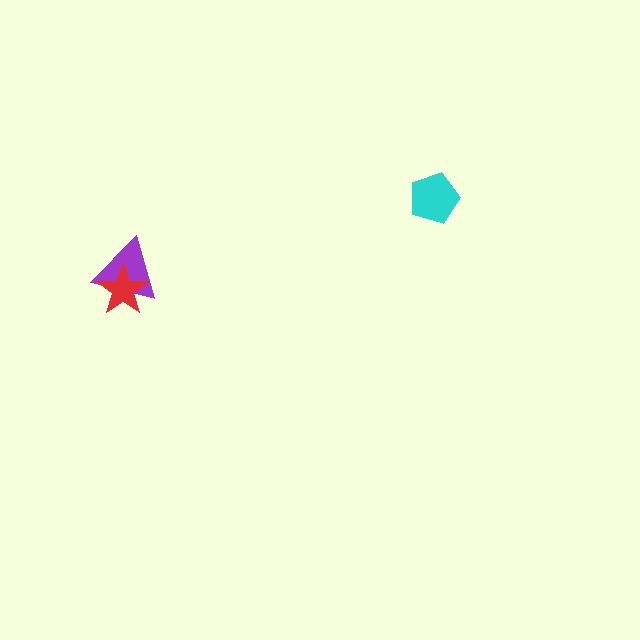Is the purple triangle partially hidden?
Yes, it is partially covered by another shape.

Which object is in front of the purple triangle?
The red star is in front of the purple triangle.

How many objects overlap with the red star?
1 object overlaps with the red star.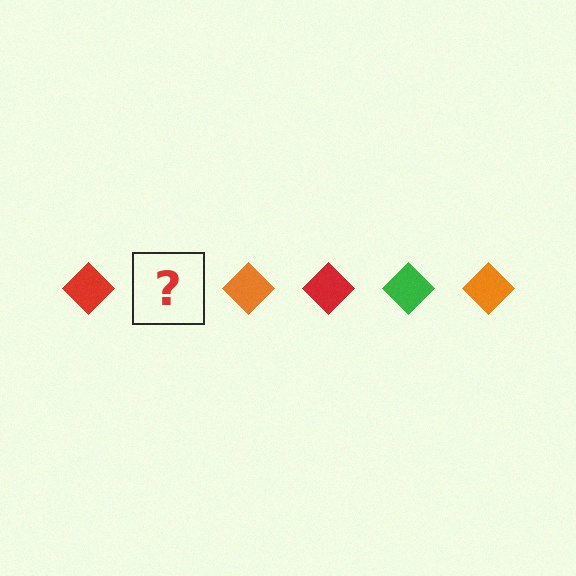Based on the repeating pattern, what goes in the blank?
The blank should be a green diamond.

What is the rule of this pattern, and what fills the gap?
The rule is that the pattern cycles through red, green, orange diamonds. The gap should be filled with a green diamond.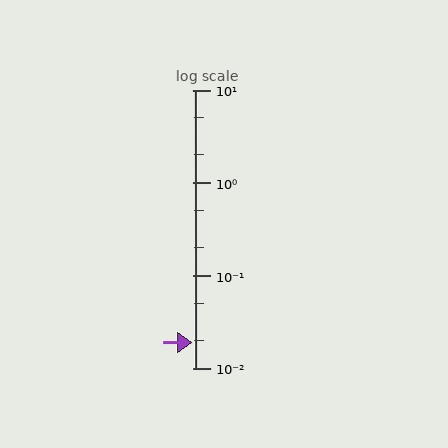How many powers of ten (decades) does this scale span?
The scale spans 3 decades, from 0.01 to 10.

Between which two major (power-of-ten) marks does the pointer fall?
The pointer is between 0.01 and 0.1.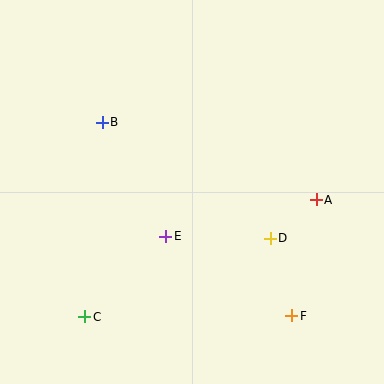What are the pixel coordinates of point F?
Point F is at (292, 316).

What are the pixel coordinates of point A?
Point A is at (316, 200).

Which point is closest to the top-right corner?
Point A is closest to the top-right corner.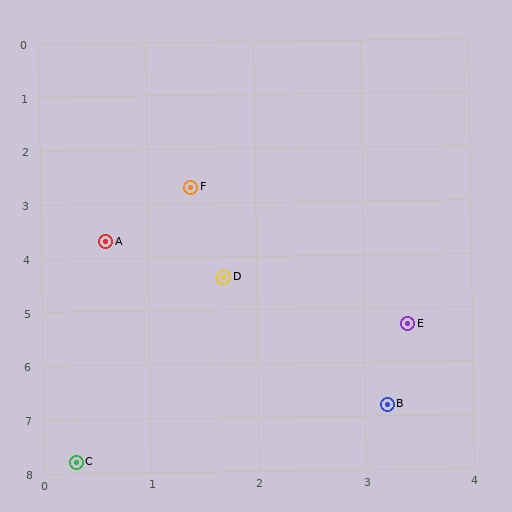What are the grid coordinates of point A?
Point A is at approximately (0.6, 3.7).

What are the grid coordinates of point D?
Point D is at approximately (1.7, 4.4).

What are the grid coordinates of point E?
Point E is at approximately (3.4, 5.3).